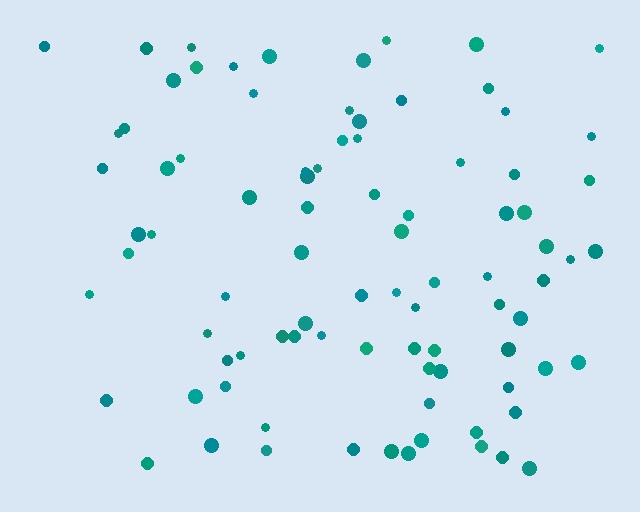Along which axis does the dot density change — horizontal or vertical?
Horizontal.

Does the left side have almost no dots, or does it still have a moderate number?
Still a moderate number, just noticeably fewer than the right.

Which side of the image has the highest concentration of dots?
The right.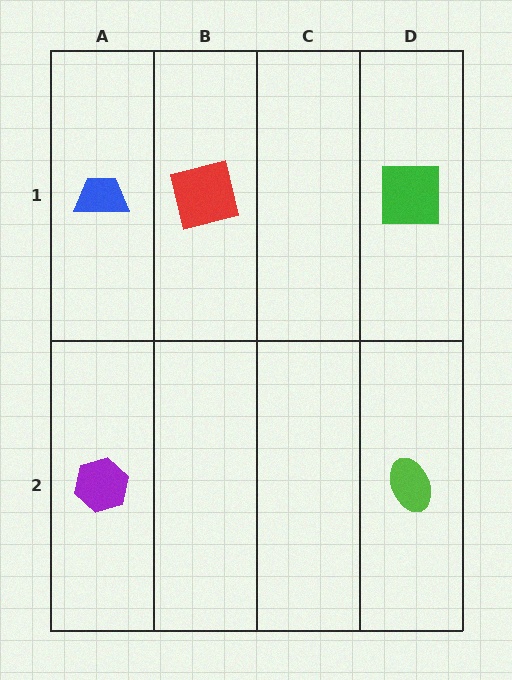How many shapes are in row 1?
3 shapes.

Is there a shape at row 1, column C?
No, that cell is empty.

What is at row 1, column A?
A blue trapezoid.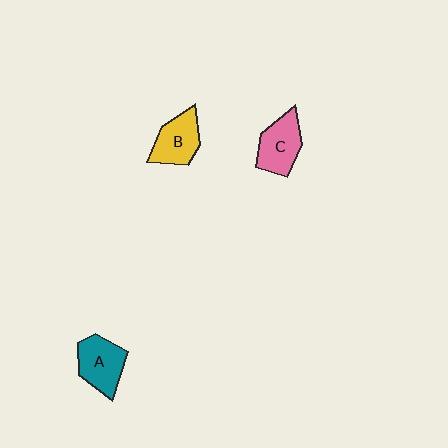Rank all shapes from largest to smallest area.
From largest to smallest: A (teal), C (pink), B (yellow).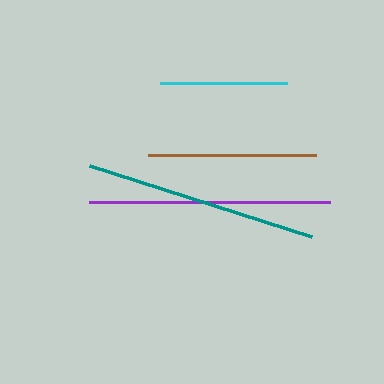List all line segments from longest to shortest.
From longest to shortest: purple, teal, brown, cyan.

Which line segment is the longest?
The purple line is the longest at approximately 241 pixels.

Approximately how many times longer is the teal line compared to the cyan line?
The teal line is approximately 1.8 times the length of the cyan line.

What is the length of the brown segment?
The brown segment is approximately 169 pixels long.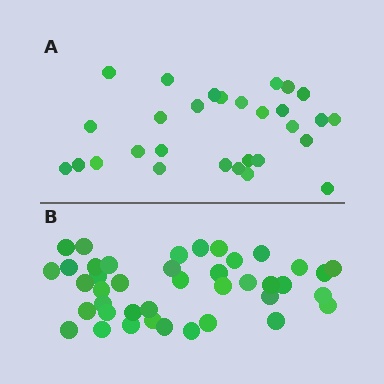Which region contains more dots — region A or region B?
Region B (the bottom region) has more dots.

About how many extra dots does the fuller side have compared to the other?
Region B has roughly 12 or so more dots than region A.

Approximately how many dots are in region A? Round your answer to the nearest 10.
About 30 dots. (The exact count is 29, which rounds to 30.)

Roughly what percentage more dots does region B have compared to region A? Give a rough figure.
About 40% more.